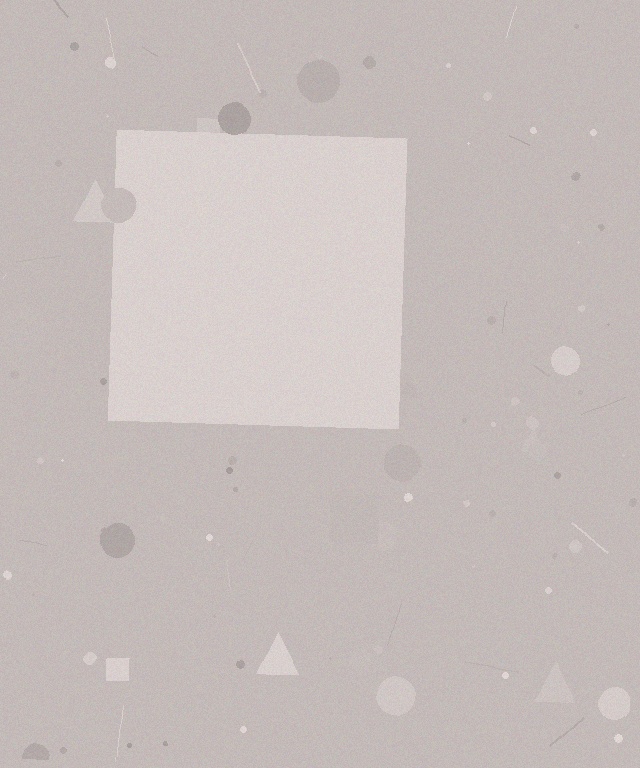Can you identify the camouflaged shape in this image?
The camouflaged shape is a square.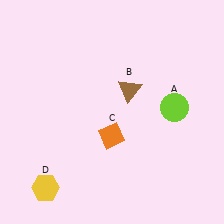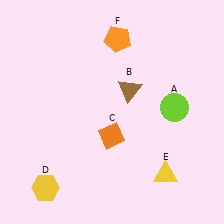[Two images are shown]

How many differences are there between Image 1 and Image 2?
There are 2 differences between the two images.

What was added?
A yellow triangle (E), an orange pentagon (F) were added in Image 2.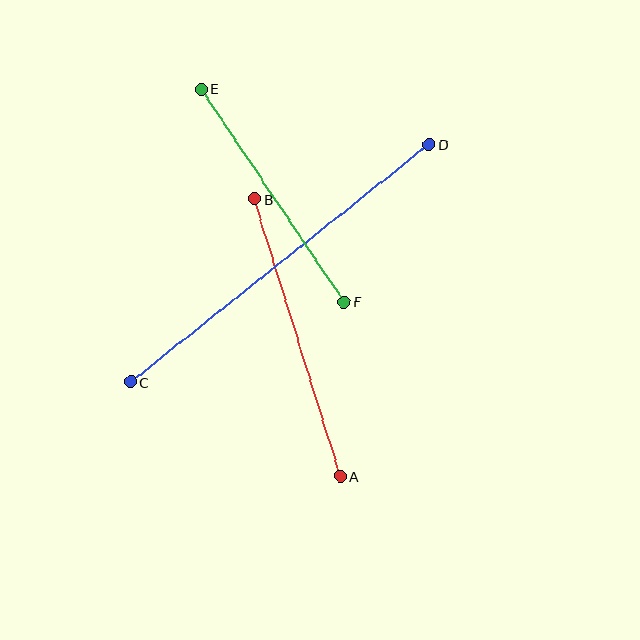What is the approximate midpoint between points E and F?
The midpoint is at approximately (273, 196) pixels.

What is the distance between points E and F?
The distance is approximately 257 pixels.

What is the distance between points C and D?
The distance is approximately 382 pixels.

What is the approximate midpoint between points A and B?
The midpoint is at approximately (297, 338) pixels.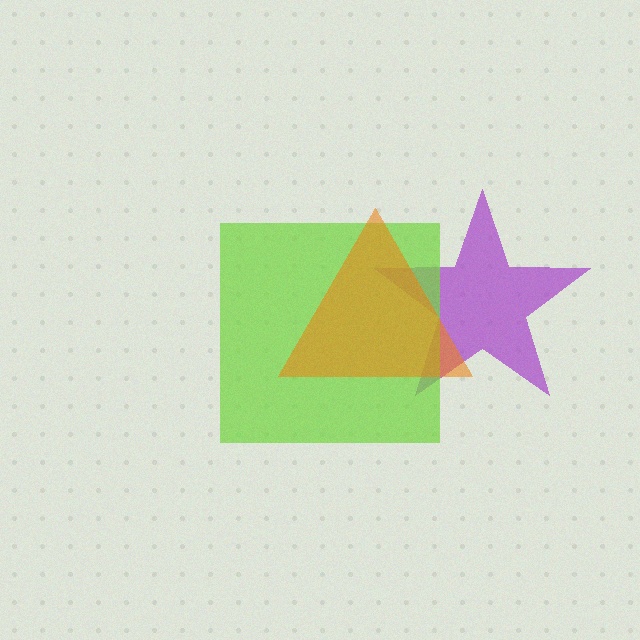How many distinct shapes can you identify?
There are 3 distinct shapes: a purple star, a lime square, an orange triangle.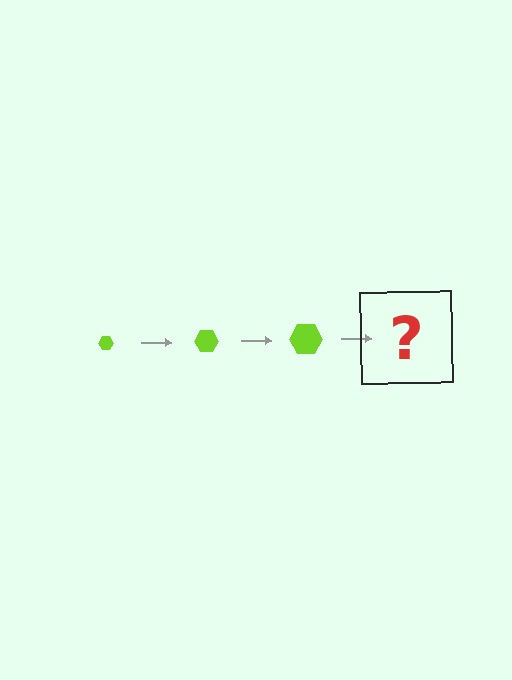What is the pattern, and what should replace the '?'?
The pattern is that the hexagon gets progressively larger each step. The '?' should be a lime hexagon, larger than the previous one.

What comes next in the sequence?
The next element should be a lime hexagon, larger than the previous one.